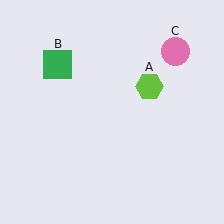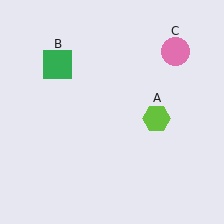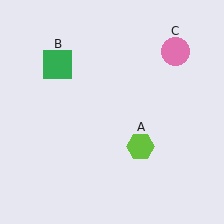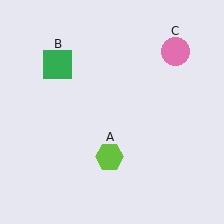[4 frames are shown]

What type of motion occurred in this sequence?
The lime hexagon (object A) rotated clockwise around the center of the scene.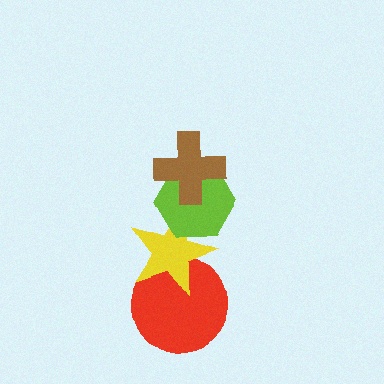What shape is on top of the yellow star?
The lime hexagon is on top of the yellow star.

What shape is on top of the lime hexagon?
The brown cross is on top of the lime hexagon.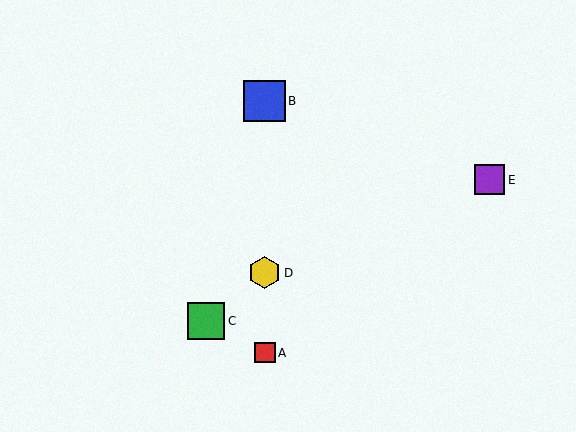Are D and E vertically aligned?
No, D is at x≈265 and E is at x≈490.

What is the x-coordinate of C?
Object C is at x≈206.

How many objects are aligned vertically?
3 objects (A, B, D) are aligned vertically.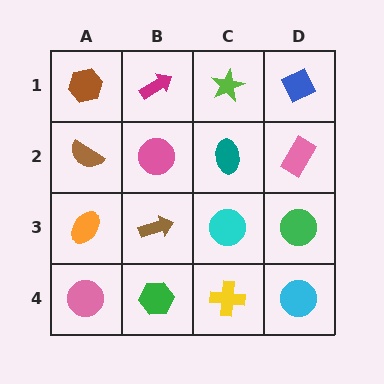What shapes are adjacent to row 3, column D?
A pink rectangle (row 2, column D), a cyan circle (row 4, column D), a cyan circle (row 3, column C).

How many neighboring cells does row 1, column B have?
3.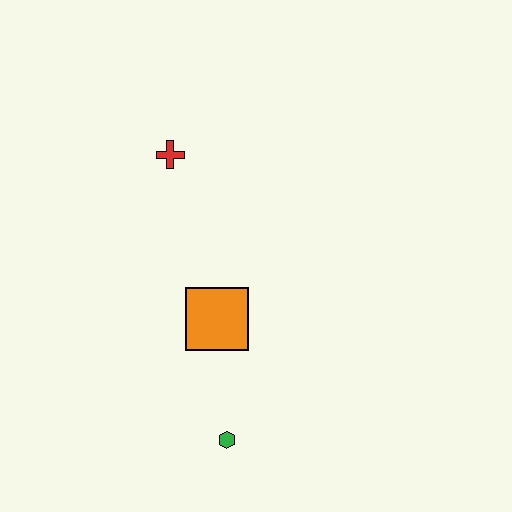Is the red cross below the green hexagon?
No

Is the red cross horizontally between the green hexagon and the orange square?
No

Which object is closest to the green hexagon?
The orange square is closest to the green hexagon.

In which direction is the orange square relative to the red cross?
The orange square is below the red cross.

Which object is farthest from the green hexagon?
The red cross is farthest from the green hexagon.